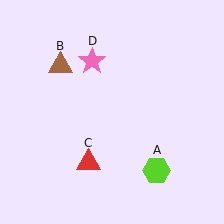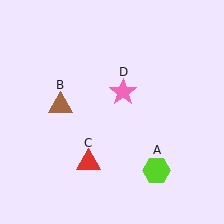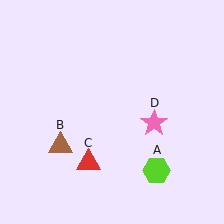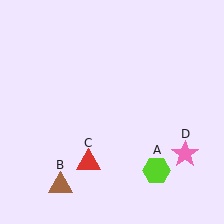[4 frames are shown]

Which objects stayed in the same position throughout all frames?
Lime hexagon (object A) and red triangle (object C) remained stationary.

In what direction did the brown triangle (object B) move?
The brown triangle (object B) moved down.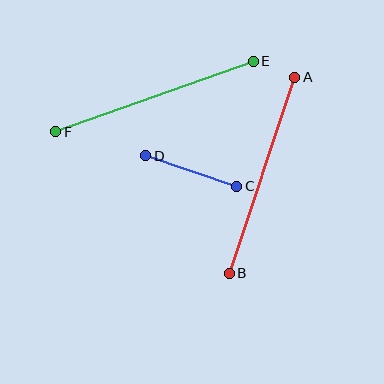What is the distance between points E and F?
The distance is approximately 210 pixels.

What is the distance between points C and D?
The distance is approximately 96 pixels.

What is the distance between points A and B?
The distance is approximately 207 pixels.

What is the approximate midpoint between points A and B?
The midpoint is at approximately (262, 175) pixels.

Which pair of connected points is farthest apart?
Points E and F are farthest apart.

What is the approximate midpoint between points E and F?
The midpoint is at approximately (155, 96) pixels.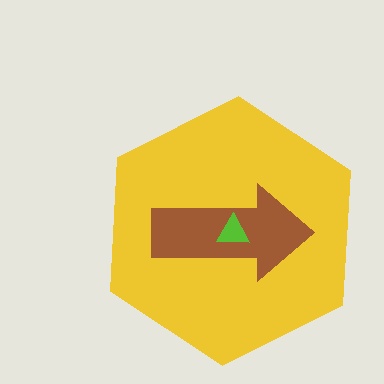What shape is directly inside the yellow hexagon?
The brown arrow.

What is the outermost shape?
The yellow hexagon.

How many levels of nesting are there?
3.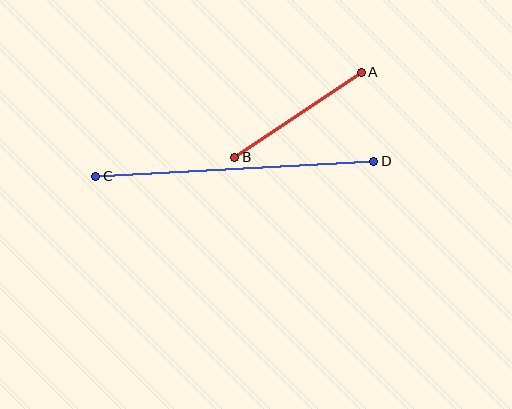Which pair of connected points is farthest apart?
Points C and D are farthest apart.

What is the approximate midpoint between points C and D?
The midpoint is at approximately (235, 169) pixels.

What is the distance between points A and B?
The distance is approximately 153 pixels.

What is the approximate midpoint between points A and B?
The midpoint is at approximately (298, 115) pixels.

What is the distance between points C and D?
The distance is approximately 278 pixels.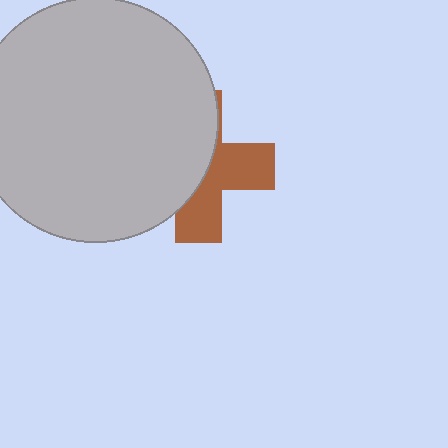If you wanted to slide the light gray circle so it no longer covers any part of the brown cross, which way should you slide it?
Slide it left — that is the most direct way to separate the two shapes.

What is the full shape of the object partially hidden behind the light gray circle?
The partially hidden object is a brown cross.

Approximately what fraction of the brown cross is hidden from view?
Roughly 55% of the brown cross is hidden behind the light gray circle.